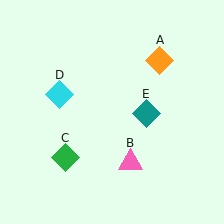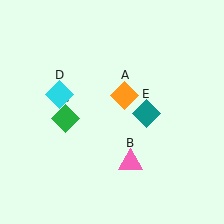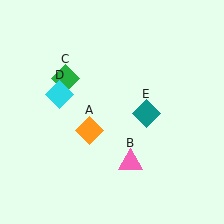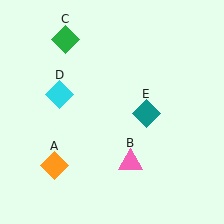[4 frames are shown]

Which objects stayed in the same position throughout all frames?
Pink triangle (object B) and cyan diamond (object D) and teal diamond (object E) remained stationary.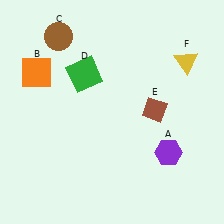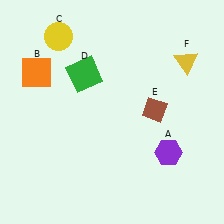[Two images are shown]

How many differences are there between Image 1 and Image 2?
There is 1 difference between the two images.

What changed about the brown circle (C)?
In Image 1, C is brown. In Image 2, it changed to yellow.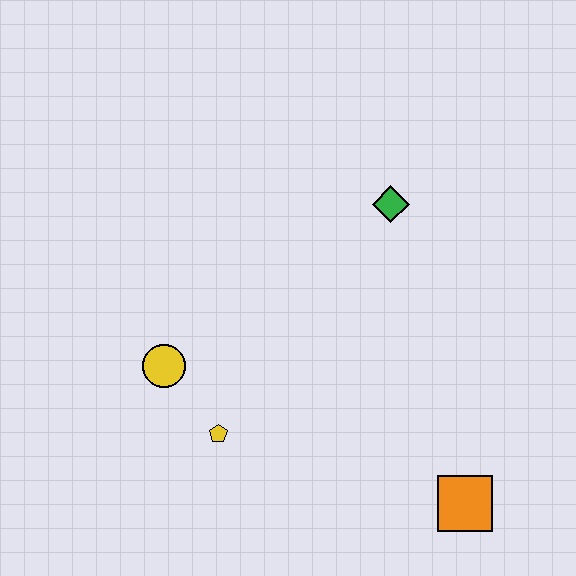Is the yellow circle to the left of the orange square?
Yes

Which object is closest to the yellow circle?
The yellow pentagon is closest to the yellow circle.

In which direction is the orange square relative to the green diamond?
The orange square is below the green diamond.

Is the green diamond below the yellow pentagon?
No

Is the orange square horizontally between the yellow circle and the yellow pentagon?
No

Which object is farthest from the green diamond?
The orange square is farthest from the green diamond.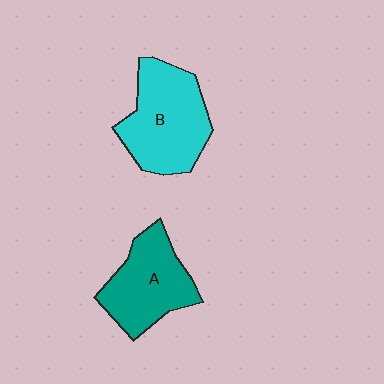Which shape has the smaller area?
Shape A (teal).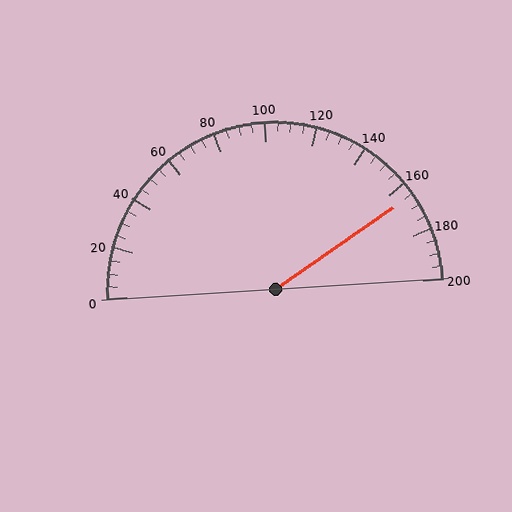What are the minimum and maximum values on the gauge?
The gauge ranges from 0 to 200.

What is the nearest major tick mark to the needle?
The nearest major tick mark is 160.